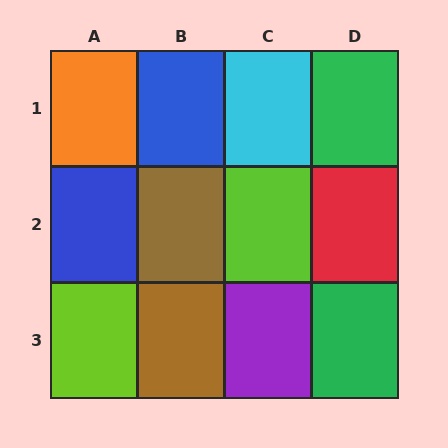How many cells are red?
1 cell is red.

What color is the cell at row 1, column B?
Blue.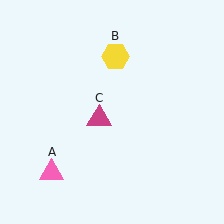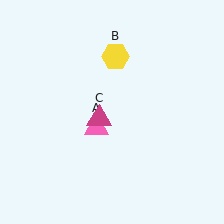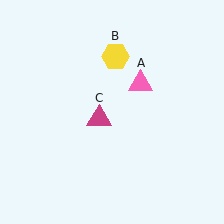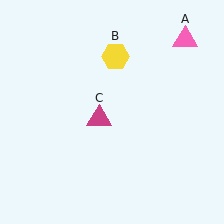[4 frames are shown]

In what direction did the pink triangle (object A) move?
The pink triangle (object A) moved up and to the right.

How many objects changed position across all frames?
1 object changed position: pink triangle (object A).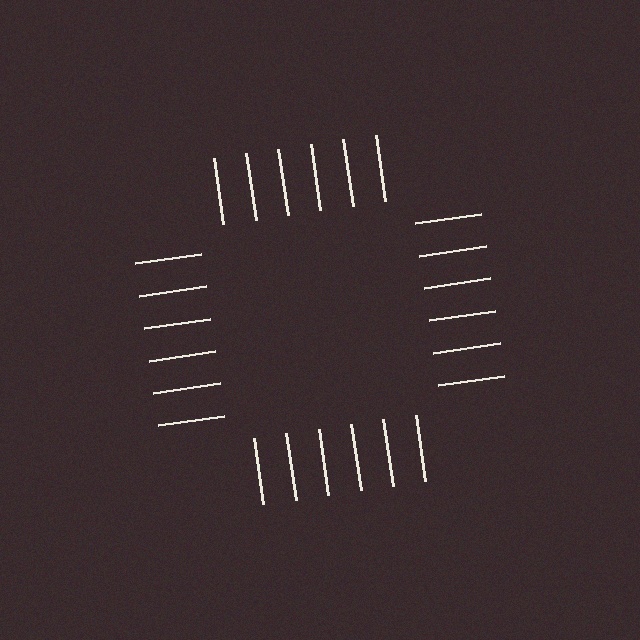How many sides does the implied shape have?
4 sides — the line-ends trace a square.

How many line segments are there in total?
24 — 6 along each of the 4 edges.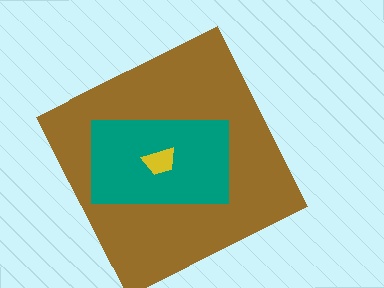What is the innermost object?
The yellow trapezoid.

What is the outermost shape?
The brown square.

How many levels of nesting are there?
3.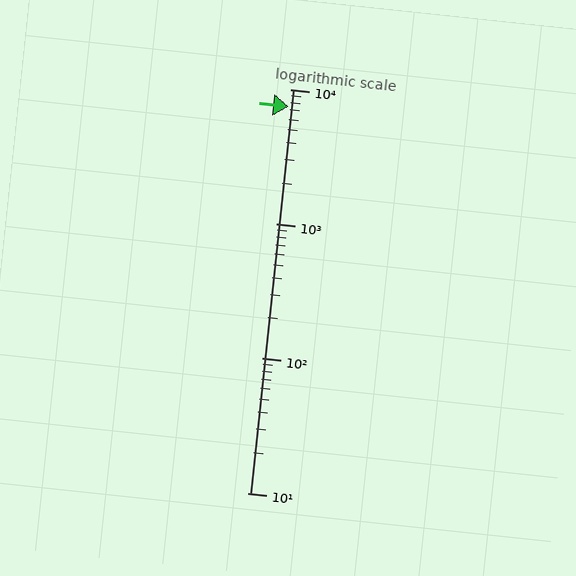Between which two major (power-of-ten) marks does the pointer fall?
The pointer is between 1000 and 10000.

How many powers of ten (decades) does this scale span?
The scale spans 3 decades, from 10 to 10000.